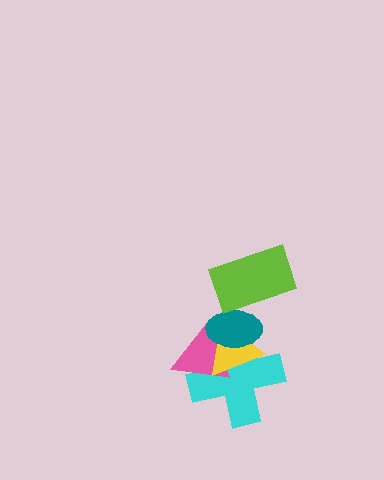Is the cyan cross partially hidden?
Yes, it is partially covered by another shape.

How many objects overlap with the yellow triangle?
3 objects overlap with the yellow triangle.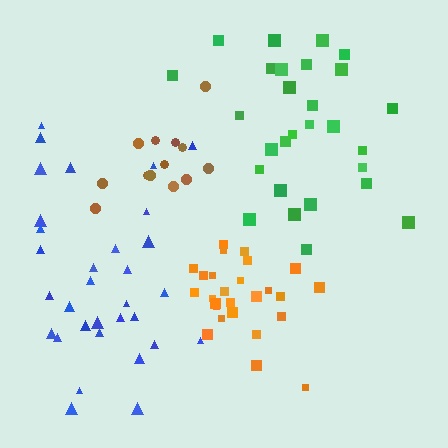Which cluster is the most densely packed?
Orange.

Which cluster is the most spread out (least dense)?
Blue.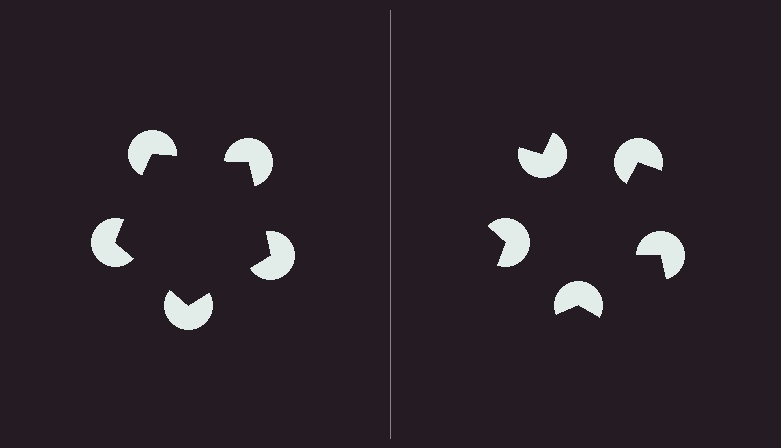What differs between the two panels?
The pac-man discs are positioned identically on both sides; only the wedge orientations differ. On the left they align to a pentagon; on the right they are misaligned.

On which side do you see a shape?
An illusory pentagon appears on the left side. On the right side the wedge cuts are rotated, so no coherent shape forms.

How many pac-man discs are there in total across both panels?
10 — 5 on each side.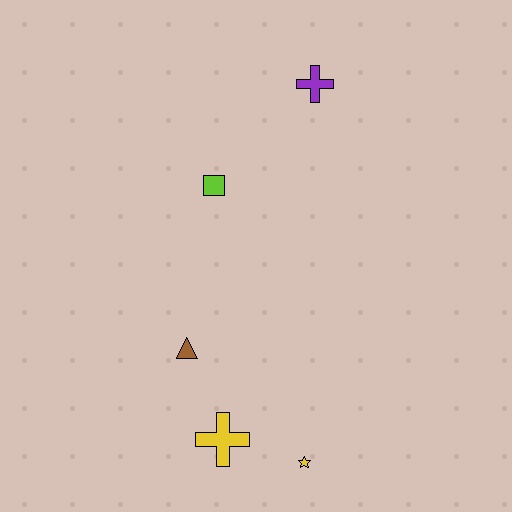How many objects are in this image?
There are 5 objects.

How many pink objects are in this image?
There are no pink objects.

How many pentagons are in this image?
There are no pentagons.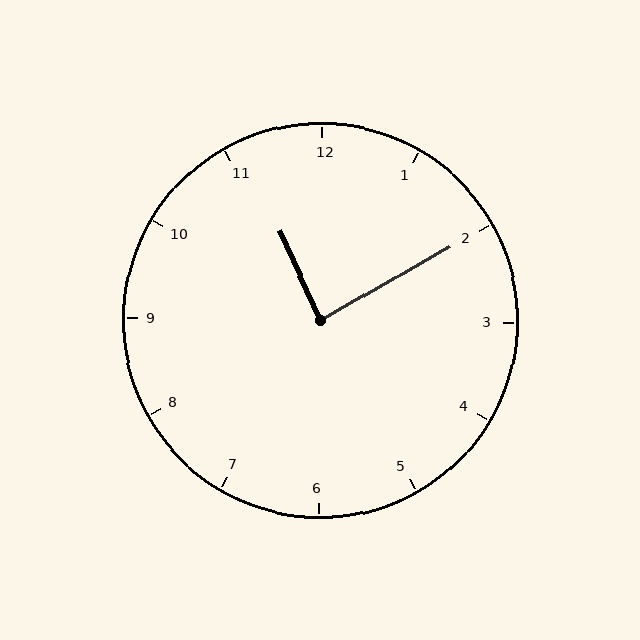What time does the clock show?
11:10.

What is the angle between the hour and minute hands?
Approximately 85 degrees.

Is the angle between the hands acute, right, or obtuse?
It is right.